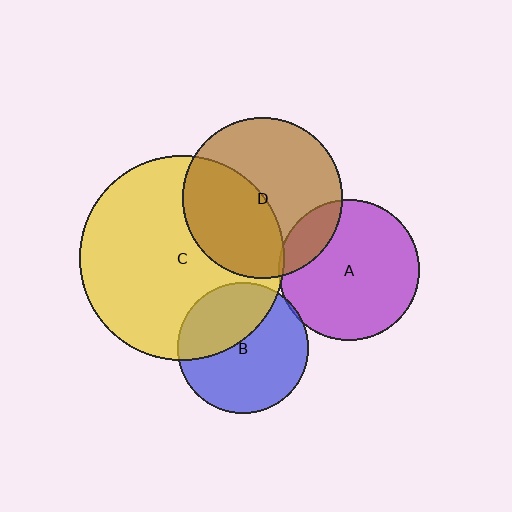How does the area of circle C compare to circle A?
Approximately 2.1 times.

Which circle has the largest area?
Circle C (yellow).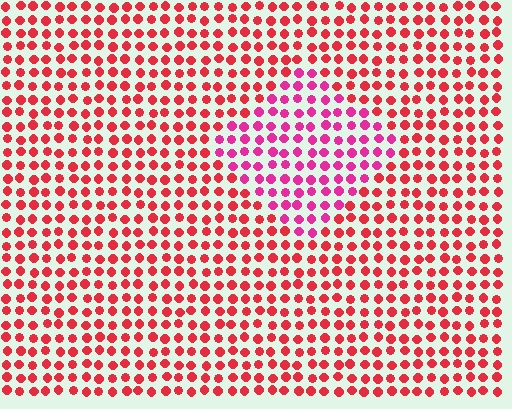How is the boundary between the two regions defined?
The boundary is defined purely by a slight shift in hue (about 31 degrees). Spacing, size, and orientation are identical on both sides.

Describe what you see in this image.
The image is filled with small red elements in a uniform arrangement. A diamond-shaped region is visible where the elements are tinted to a slightly different hue, forming a subtle color boundary.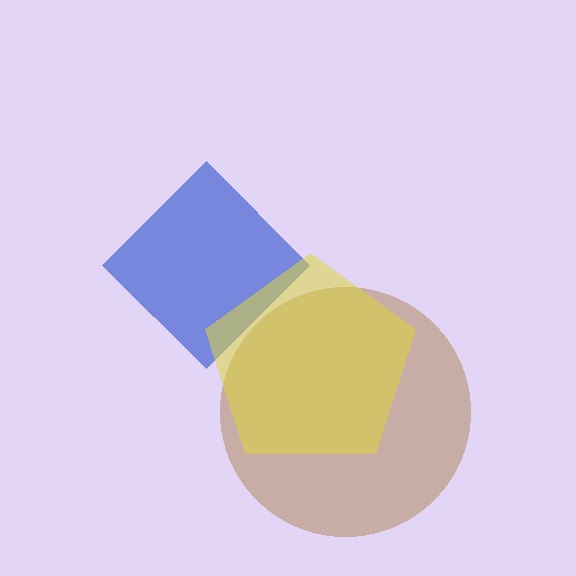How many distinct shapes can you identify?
There are 3 distinct shapes: a blue diamond, a brown circle, a yellow pentagon.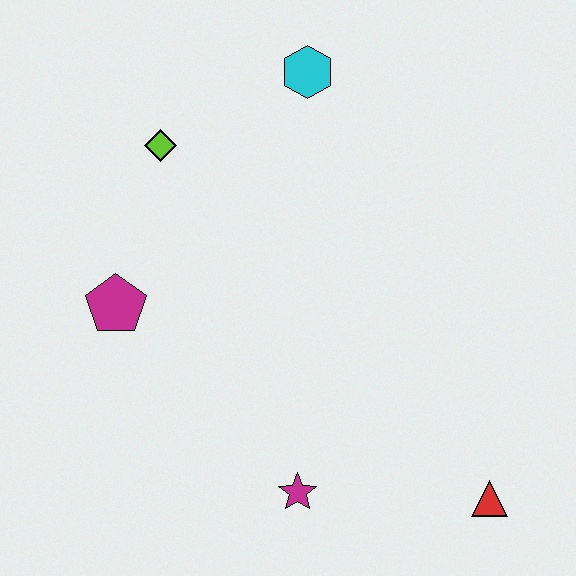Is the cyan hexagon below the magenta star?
No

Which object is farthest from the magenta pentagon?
The red triangle is farthest from the magenta pentagon.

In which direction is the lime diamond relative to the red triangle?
The lime diamond is above the red triangle.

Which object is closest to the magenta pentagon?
The lime diamond is closest to the magenta pentagon.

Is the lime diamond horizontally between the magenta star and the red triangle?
No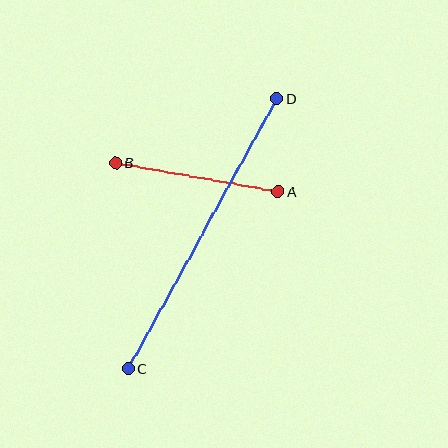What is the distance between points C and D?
The distance is approximately 308 pixels.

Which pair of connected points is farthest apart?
Points C and D are farthest apart.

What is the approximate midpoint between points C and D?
The midpoint is at approximately (202, 234) pixels.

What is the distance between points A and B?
The distance is approximately 165 pixels.